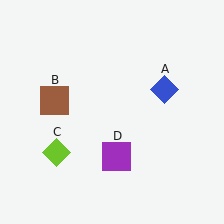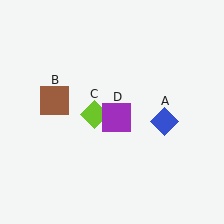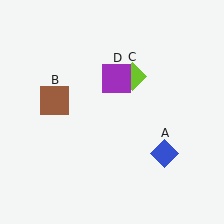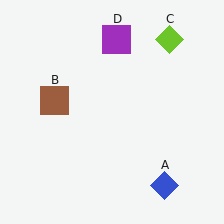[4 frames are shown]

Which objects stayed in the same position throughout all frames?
Brown square (object B) remained stationary.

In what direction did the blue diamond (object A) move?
The blue diamond (object A) moved down.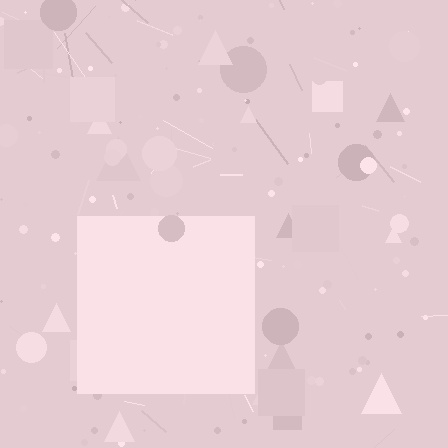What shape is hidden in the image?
A square is hidden in the image.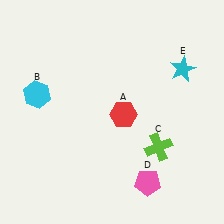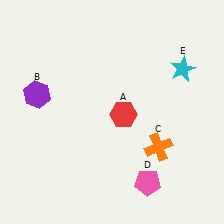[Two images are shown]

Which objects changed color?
B changed from cyan to purple. C changed from lime to orange.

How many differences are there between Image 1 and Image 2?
There are 2 differences between the two images.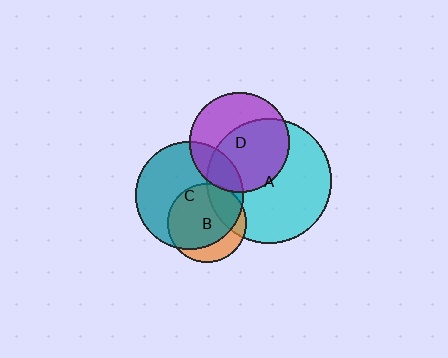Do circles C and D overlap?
Yes.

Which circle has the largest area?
Circle A (cyan).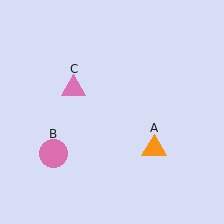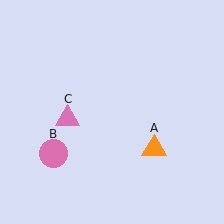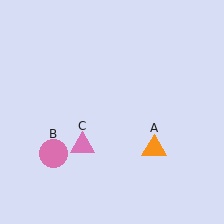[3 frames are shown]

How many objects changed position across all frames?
1 object changed position: pink triangle (object C).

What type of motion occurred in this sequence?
The pink triangle (object C) rotated counterclockwise around the center of the scene.